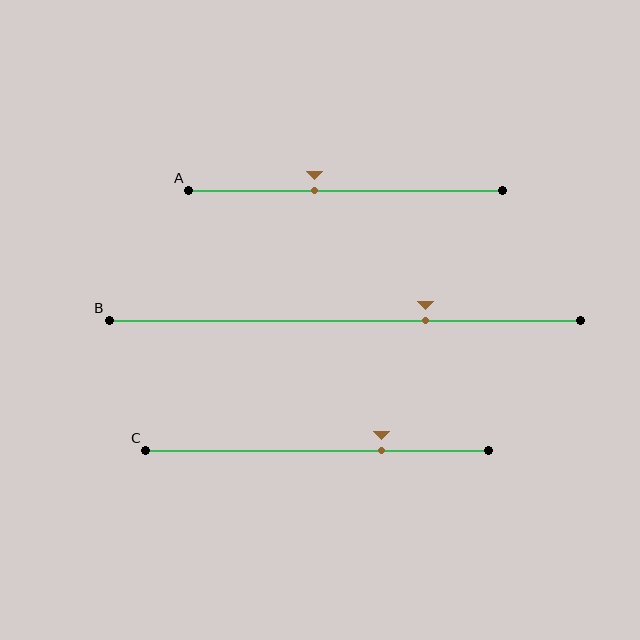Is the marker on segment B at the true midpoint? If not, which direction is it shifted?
No, the marker on segment B is shifted to the right by about 17% of the segment length.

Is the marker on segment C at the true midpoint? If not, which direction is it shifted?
No, the marker on segment C is shifted to the right by about 19% of the segment length.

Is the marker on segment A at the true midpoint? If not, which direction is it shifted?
No, the marker on segment A is shifted to the left by about 10% of the segment length.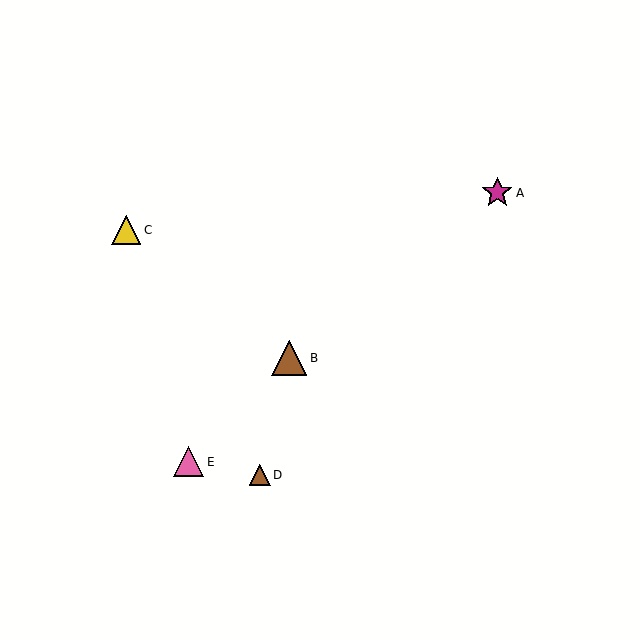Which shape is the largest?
The brown triangle (labeled B) is the largest.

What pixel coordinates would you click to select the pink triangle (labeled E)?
Click at (189, 462) to select the pink triangle E.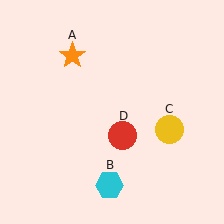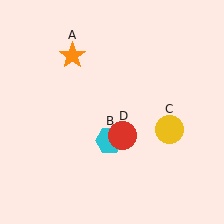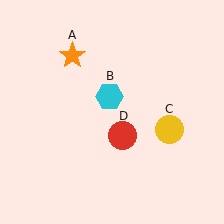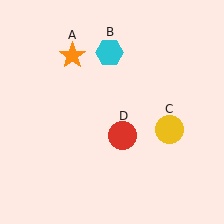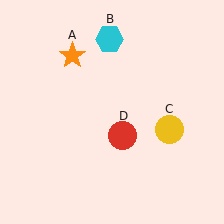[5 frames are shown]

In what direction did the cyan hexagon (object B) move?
The cyan hexagon (object B) moved up.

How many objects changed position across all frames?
1 object changed position: cyan hexagon (object B).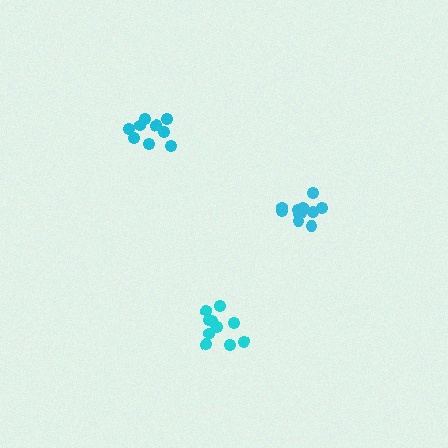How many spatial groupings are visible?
There are 3 spatial groupings.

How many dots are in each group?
Group 1: 9 dots, Group 2: 10 dots, Group 3: 12 dots (31 total).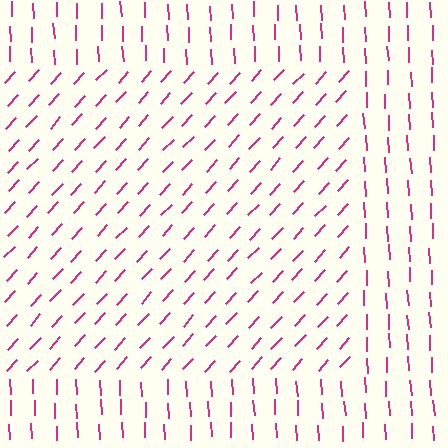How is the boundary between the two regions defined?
The boundary is defined purely by a change in line orientation (approximately 45 degrees difference). All lines are the same color and thickness.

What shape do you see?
I see a rectangle.